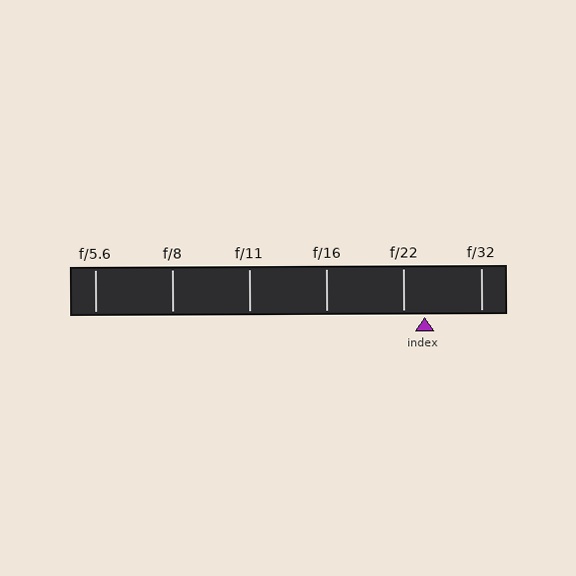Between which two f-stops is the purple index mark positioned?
The index mark is between f/22 and f/32.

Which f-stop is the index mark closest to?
The index mark is closest to f/22.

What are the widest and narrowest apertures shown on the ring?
The widest aperture shown is f/5.6 and the narrowest is f/32.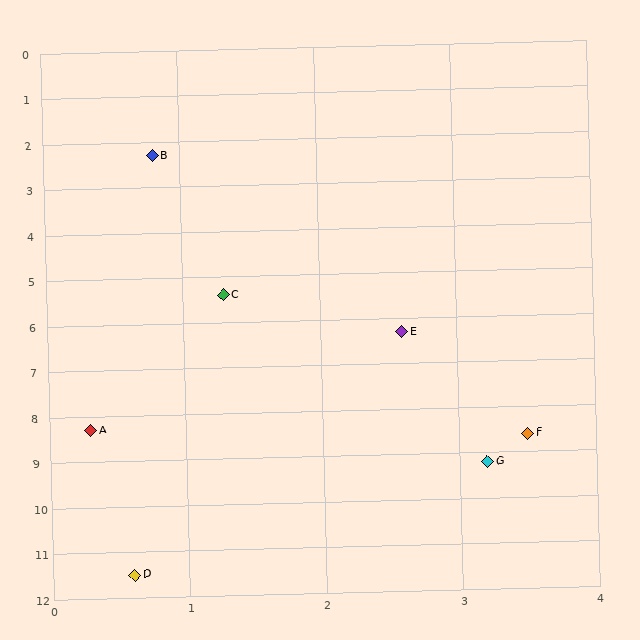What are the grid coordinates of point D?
Point D is at approximately (0.6, 11.5).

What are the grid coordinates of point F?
Point F is at approximately (3.5, 8.6).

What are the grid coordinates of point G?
Point G is at approximately (3.2, 9.2).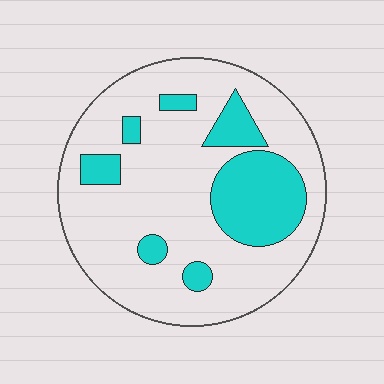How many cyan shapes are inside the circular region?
7.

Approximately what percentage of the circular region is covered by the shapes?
Approximately 25%.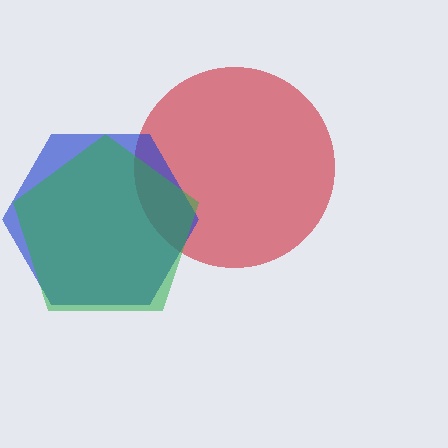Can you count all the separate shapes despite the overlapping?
Yes, there are 3 separate shapes.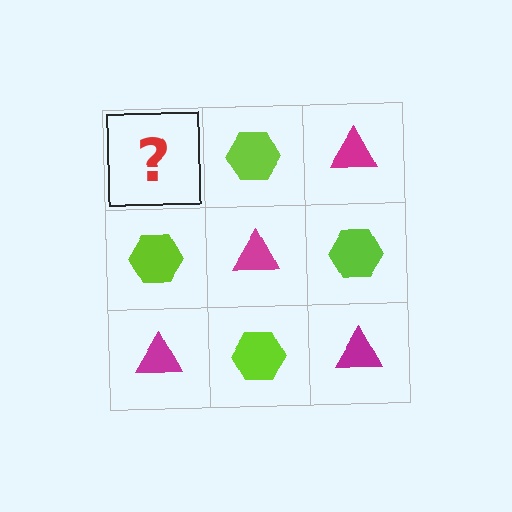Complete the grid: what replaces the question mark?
The question mark should be replaced with a magenta triangle.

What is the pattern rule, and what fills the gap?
The rule is that it alternates magenta triangle and lime hexagon in a checkerboard pattern. The gap should be filled with a magenta triangle.